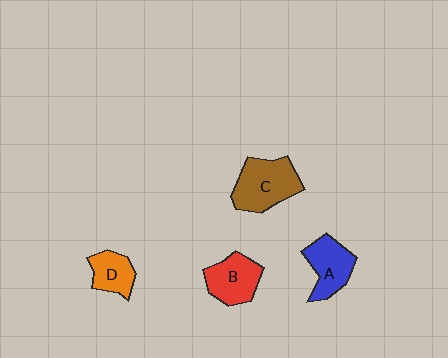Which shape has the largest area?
Shape C (brown).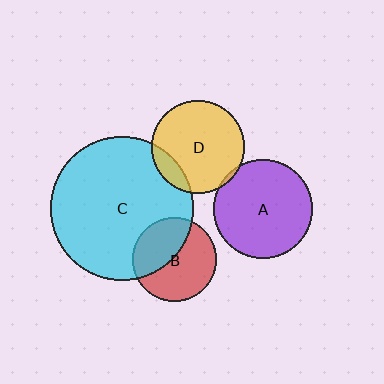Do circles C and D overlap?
Yes.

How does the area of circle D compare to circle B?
Approximately 1.2 times.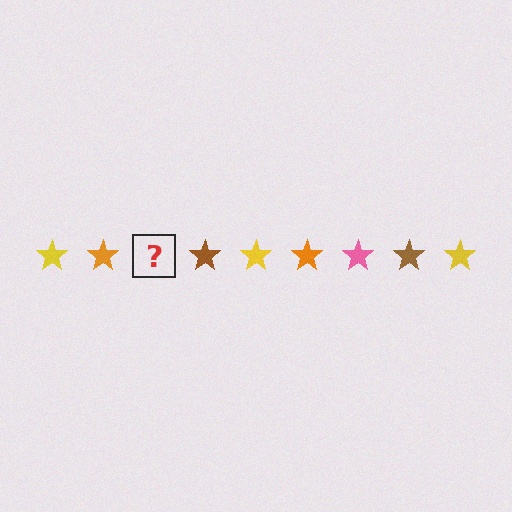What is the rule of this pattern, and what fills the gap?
The rule is that the pattern cycles through yellow, orange, pink, brown stars. The gap should be filled with a pink star.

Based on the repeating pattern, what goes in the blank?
The blank should be a pink star.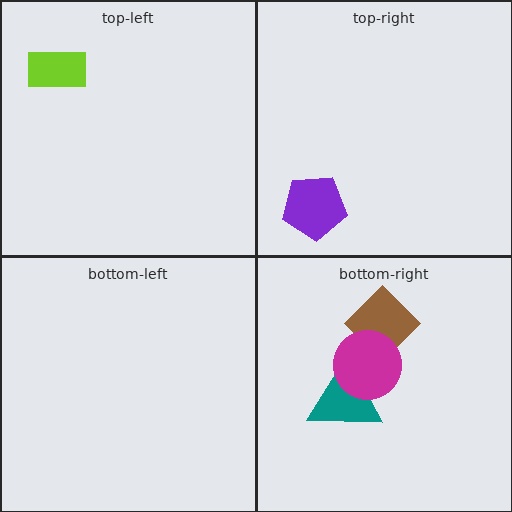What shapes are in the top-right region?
The purple pentagon.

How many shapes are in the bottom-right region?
3.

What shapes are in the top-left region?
The lime rectangle.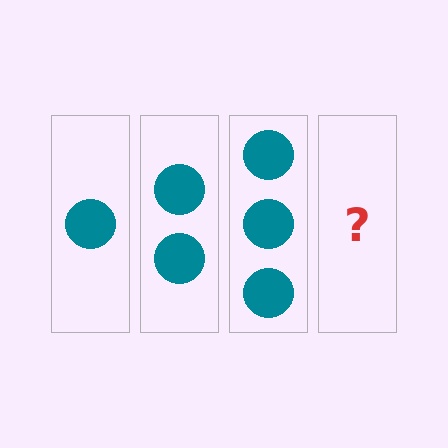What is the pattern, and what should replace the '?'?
The pattern is that each step adds one more circle. The '?' should be 4 circles.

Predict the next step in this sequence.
The next step is 4 circles.